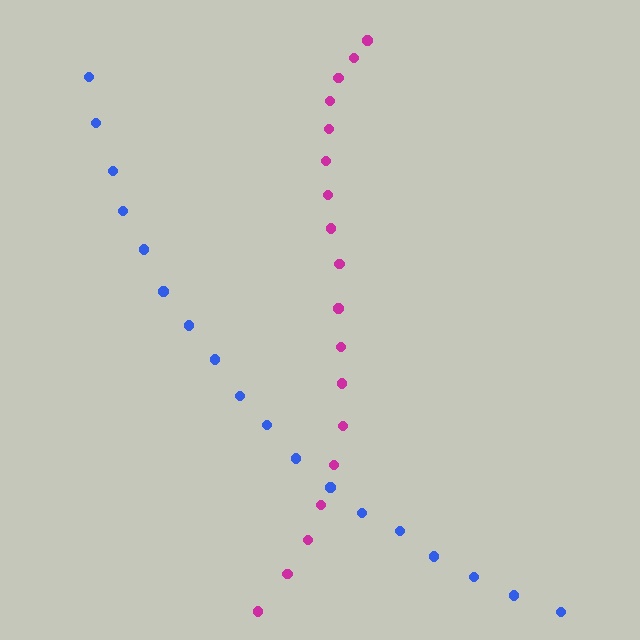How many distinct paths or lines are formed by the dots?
There are 2 distinct paths.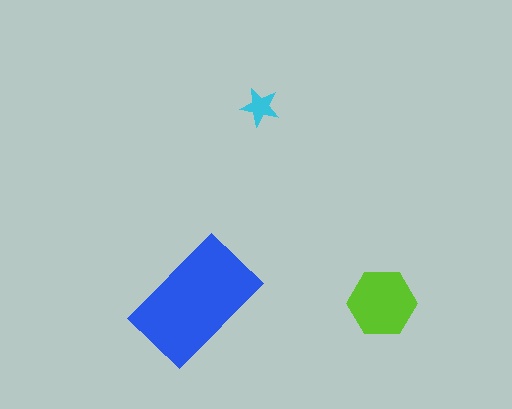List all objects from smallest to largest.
The cyan star, the lime hexagon, the blue rectangle.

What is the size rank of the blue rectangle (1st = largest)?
1st.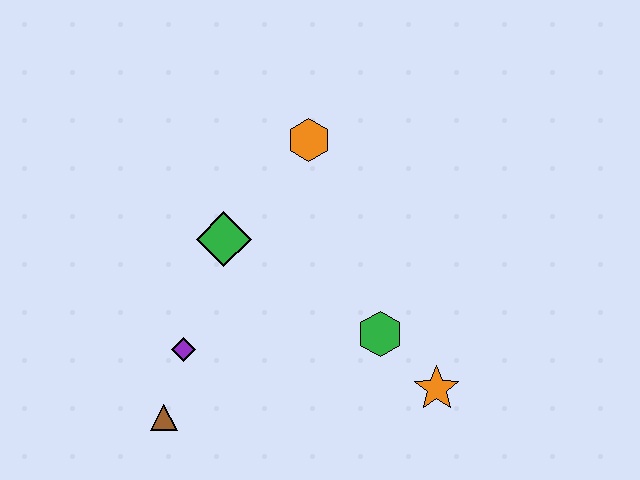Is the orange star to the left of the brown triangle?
No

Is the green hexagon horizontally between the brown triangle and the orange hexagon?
No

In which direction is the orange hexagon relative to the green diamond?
The orange hexagon is above the green diamond.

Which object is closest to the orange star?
The green hexagon is closest to the orange star.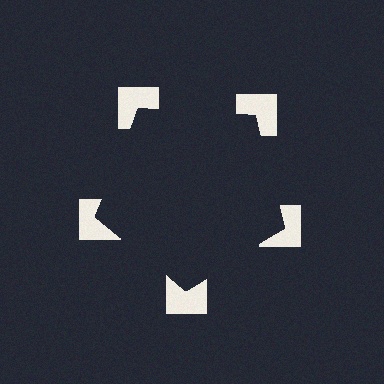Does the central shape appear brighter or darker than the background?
It typically appears slightly darker than the background, even though no actual brightness change is drawn.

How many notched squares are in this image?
There are 5 — one at each vertex of the illusory pentagon.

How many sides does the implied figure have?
5 sides.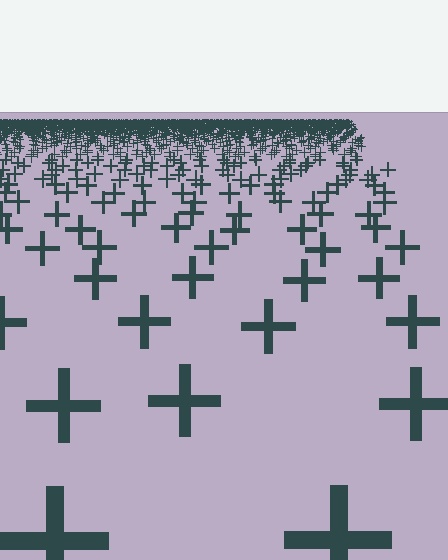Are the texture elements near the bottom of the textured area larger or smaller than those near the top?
Larger. Near the bottom, elements are closer to the viewer and appear at a bigger on-screen size.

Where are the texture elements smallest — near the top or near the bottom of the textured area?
Near the top.